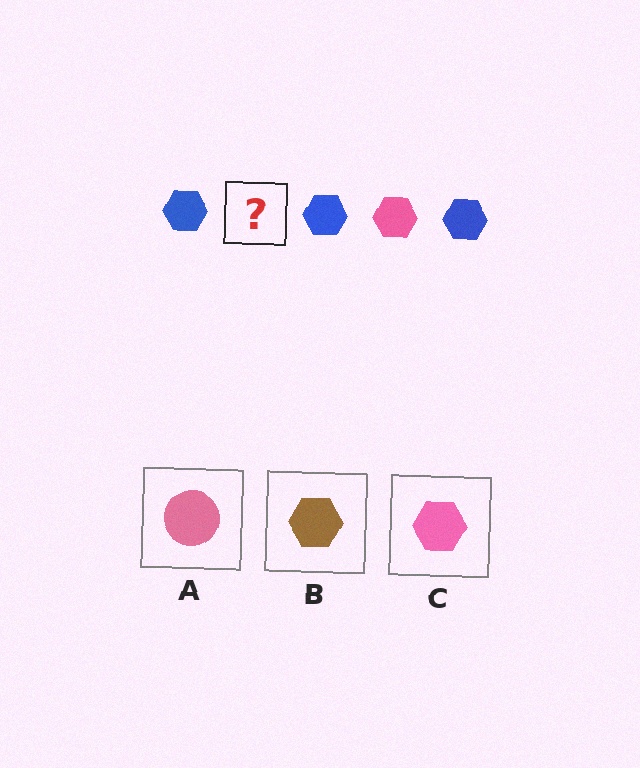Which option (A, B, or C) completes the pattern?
C.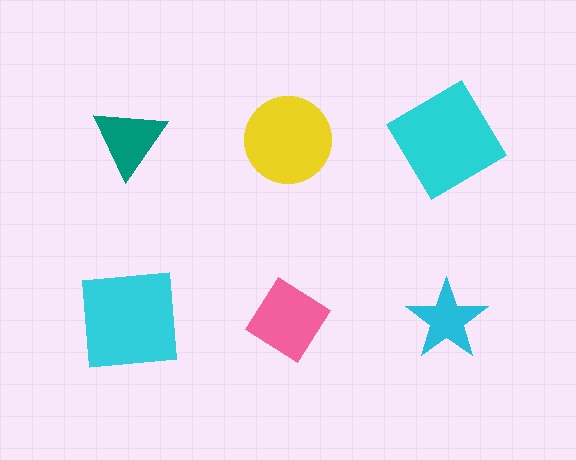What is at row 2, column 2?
A pink diamond.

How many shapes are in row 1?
3 shapes.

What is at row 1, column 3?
A cyan diamond.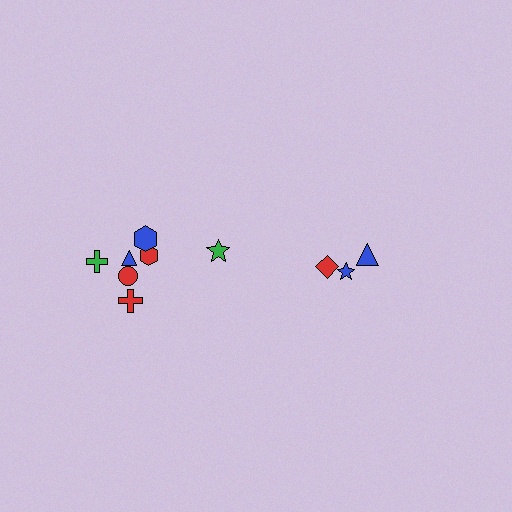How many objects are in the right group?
There are 3 objects.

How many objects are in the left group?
There are 7 objects.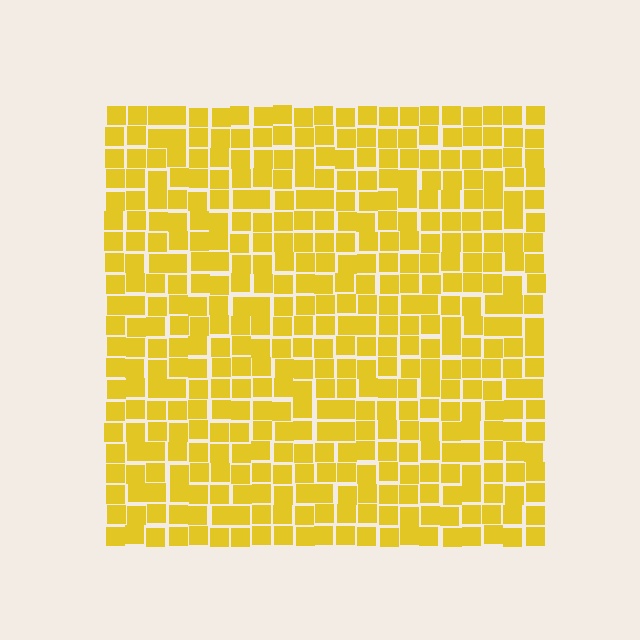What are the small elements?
The small elements are squares.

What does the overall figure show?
The overall figure shows a square.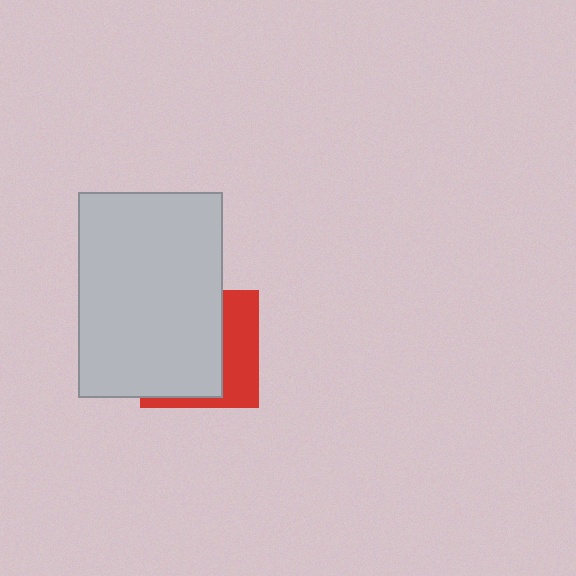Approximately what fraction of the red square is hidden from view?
Roughly 64% of the red square is hidden behind the light gray rectangle.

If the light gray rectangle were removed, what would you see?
You would see the complete red square.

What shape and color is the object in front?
The object in front is a light gray rectangle.